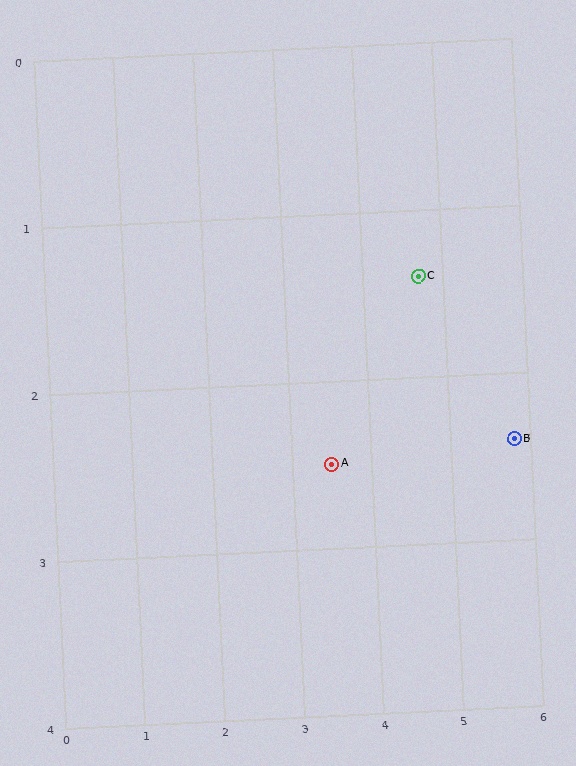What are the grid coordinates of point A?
Point A is at approximately (3.5, 2.5).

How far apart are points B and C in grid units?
Points B and C are about 1.5 grid units apart.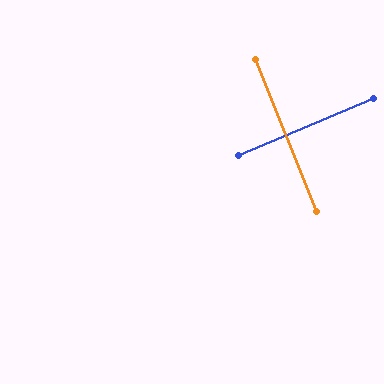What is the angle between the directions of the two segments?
Approximately 89 degrees.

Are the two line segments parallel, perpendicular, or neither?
Perpendicular — they meet at approximately 89°.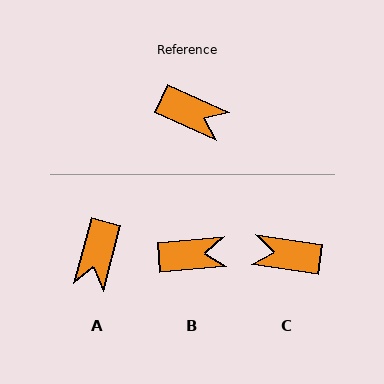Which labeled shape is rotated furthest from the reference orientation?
C, about 164 degrees away.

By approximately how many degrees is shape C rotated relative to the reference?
Approximately 164 degrees clockwise.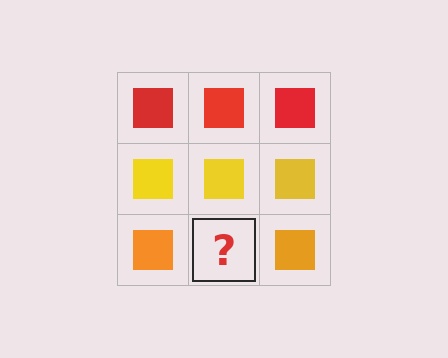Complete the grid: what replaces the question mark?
The question mark should be replaced with an orange square.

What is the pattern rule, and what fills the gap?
The rule is that each row has a consistent color. The gap should be filled with an orange square.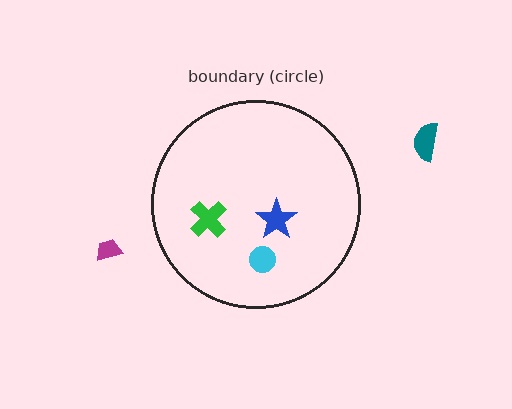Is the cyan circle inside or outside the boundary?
Inside.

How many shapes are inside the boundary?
3 inside, 2 outside.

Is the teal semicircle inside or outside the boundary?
Outside.